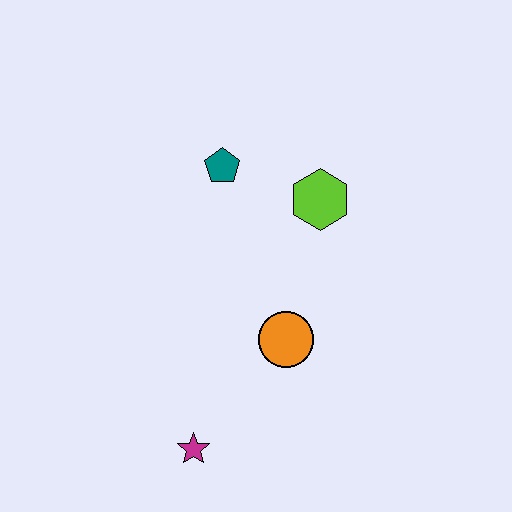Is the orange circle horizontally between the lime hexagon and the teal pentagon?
Yes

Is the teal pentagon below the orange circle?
No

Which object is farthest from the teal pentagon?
The magenta star is farthest from the teal pentagon.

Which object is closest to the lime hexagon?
The teal pentagon is closest to the lime hexagon.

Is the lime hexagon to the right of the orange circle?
Yes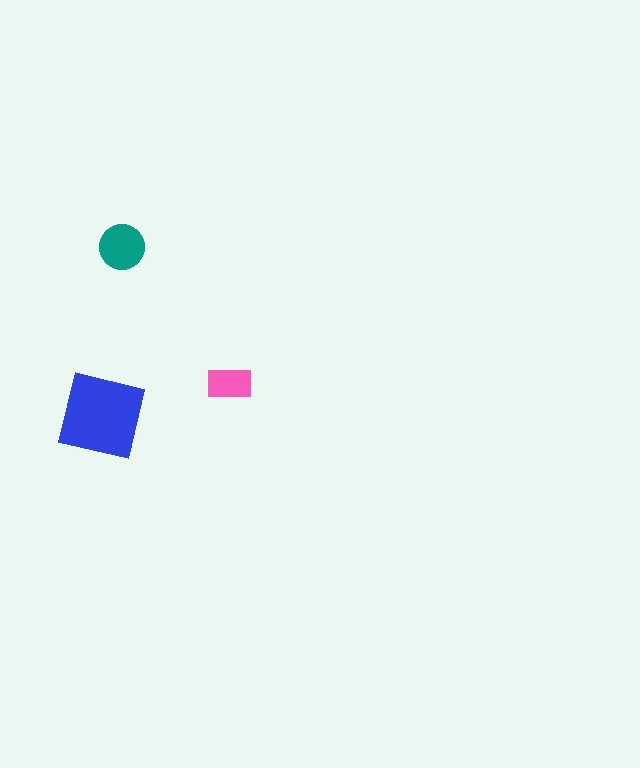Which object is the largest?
The blue square.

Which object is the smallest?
The pink rectangle.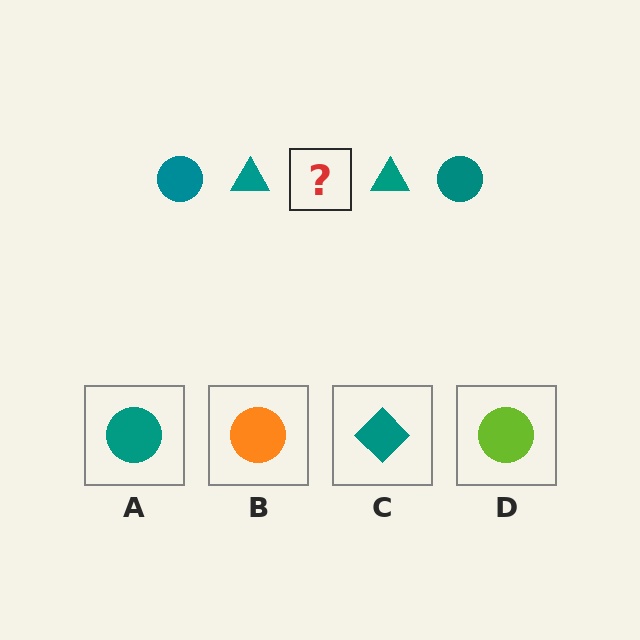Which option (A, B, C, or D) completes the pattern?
A.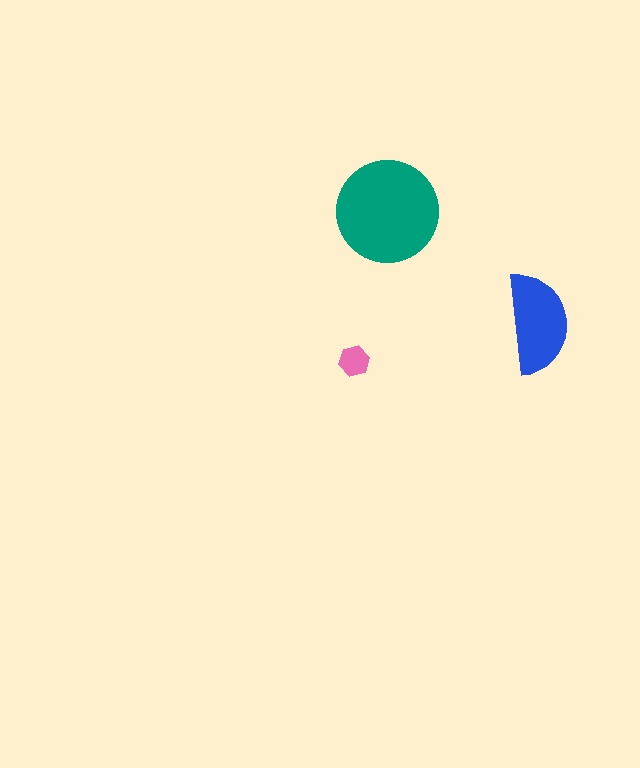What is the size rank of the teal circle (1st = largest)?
1st.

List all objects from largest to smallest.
The teal circle, the blue semicircle, the pink hexagon.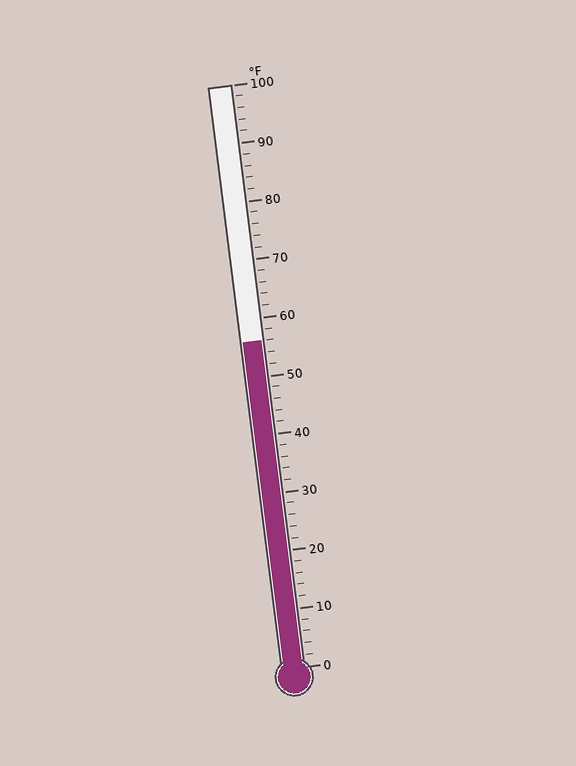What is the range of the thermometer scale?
The thermometer scale ranges from 0°F to 100°F.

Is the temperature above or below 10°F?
The temperature is above 10°F.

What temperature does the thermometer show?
The thermometer shows approximately 56°F.